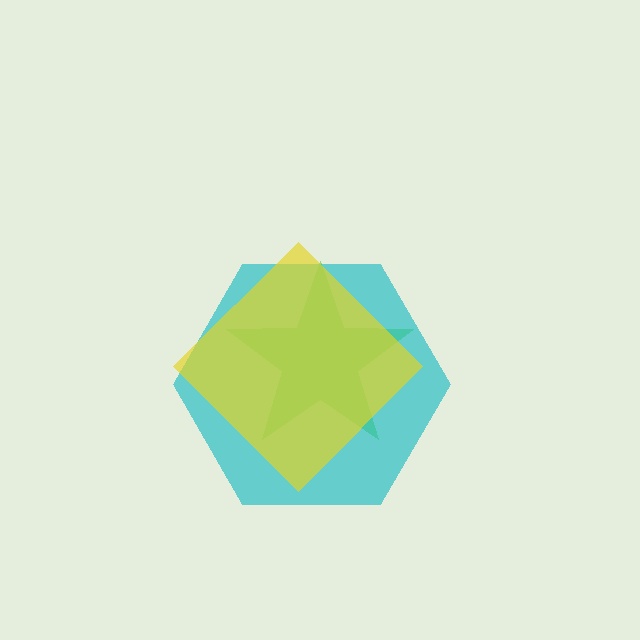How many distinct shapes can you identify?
There are 3 distinct shapes: a lime star, a cyan hexagon, a yellow diamond.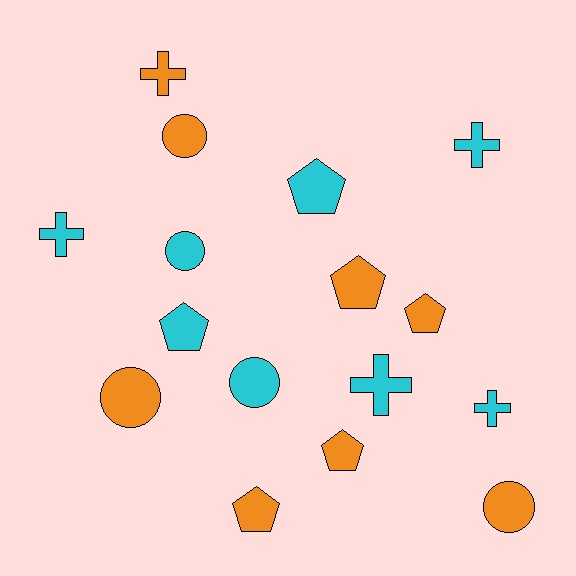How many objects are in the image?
There are 16 objects.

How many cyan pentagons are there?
There are 2 cyan pentagons.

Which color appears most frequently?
Orange, with 8 objects.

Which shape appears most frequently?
Pentagon, with 6 objects.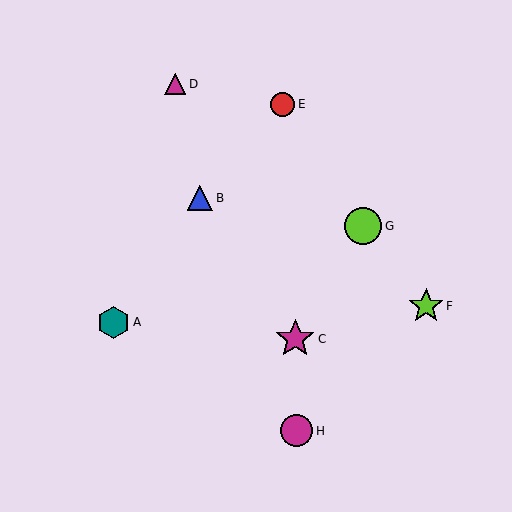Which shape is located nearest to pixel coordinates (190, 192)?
The blue triangle (labeled B) at (200, 198) is nearest to that location.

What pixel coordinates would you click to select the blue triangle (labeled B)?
Click at (200, 198) to select the blue triangle B.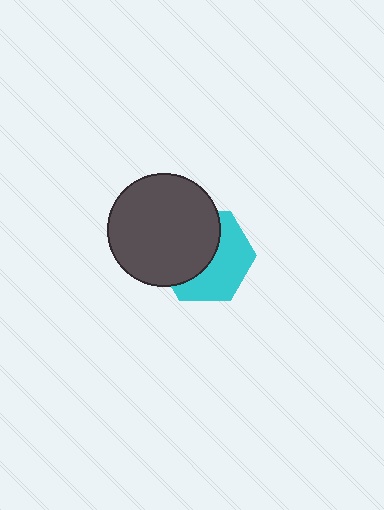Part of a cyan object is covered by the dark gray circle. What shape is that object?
It is a hexagon.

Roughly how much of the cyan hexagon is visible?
About half of it is visible (roughly 49%).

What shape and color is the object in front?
The object in front is a dark gray circle.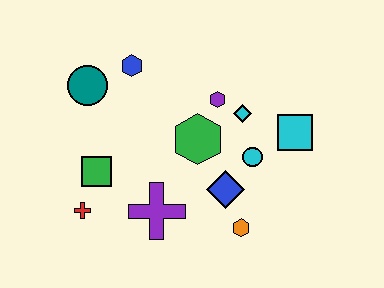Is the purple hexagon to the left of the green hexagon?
No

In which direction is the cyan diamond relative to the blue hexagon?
The cyan diamond is to the right of the blue hexagon.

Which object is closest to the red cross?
The green square is closest to the red cross.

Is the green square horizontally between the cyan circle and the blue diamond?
No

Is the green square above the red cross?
Yes